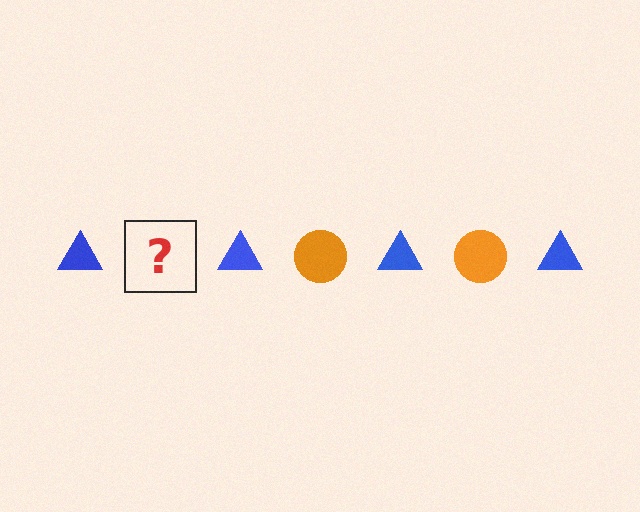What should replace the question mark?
The question mark should be replaced with an orange circle.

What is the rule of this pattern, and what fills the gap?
The rule is that the pattern alternates between blue triangle and orange circle. The gap should be filled with an orange circle.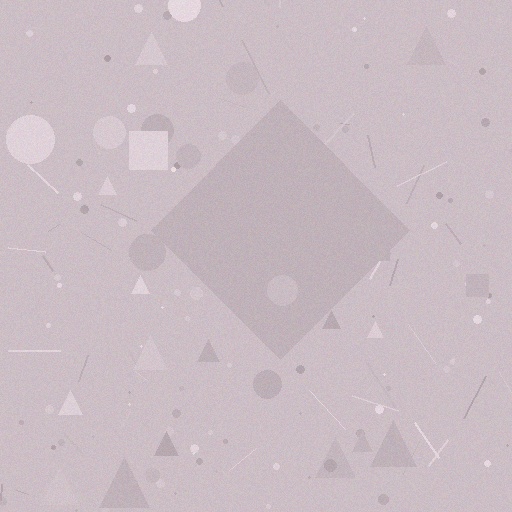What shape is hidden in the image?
A diamond is hidden in the image.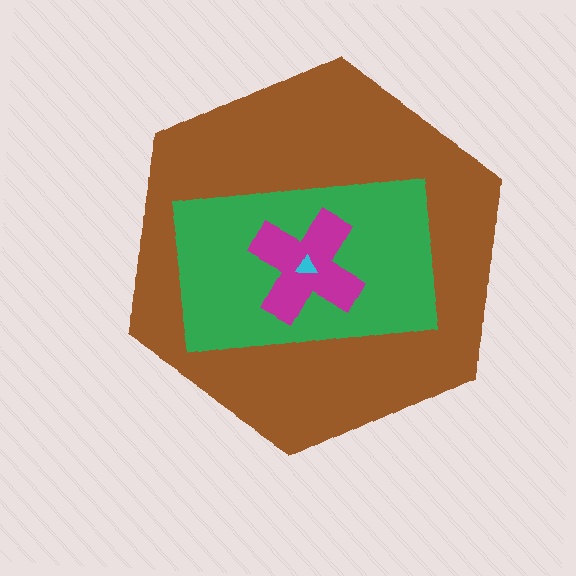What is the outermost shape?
The brown hexagon.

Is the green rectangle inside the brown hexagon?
Yes.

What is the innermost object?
The cyan triangle.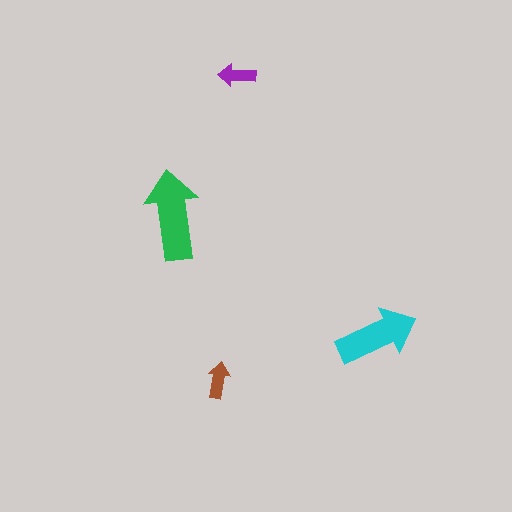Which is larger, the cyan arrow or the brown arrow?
The cyan one.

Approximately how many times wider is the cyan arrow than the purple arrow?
About 2 times wider.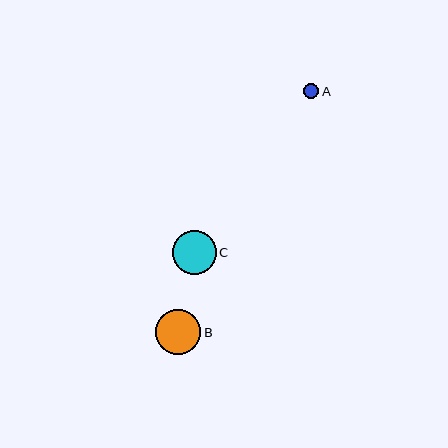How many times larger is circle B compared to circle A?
Circle B is approximately 3.0 times the size of circle A.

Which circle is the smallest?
Circle A is the smallest with a size of approximately 15 pixels.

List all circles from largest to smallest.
From largest to smallest: B, C, A.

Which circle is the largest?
Circle B is the largest with a size of approximately 45 pixels.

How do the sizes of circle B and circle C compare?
Circle B and circle C are approximately the same size.